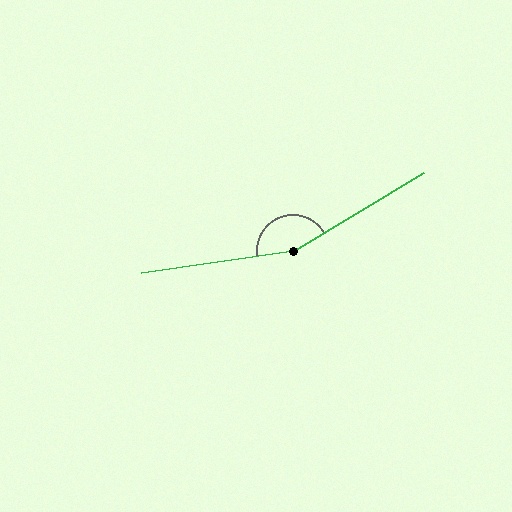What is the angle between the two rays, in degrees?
Approximately 158 degrees.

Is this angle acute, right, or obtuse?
It is obtuse.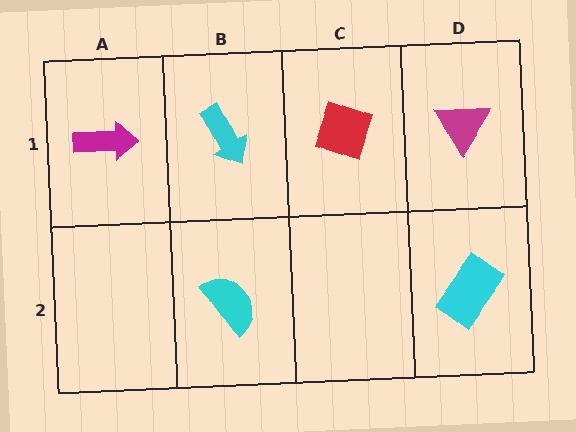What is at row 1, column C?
A red diamond.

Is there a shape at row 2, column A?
No, that cell is empty.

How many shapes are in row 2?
2 shapes.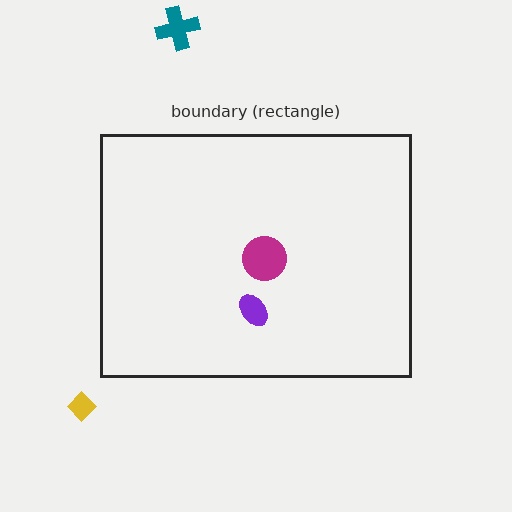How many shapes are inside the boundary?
2 inside, 2 outside.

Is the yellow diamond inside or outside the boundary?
Outside.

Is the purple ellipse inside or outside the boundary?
Inside.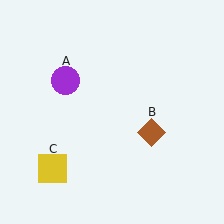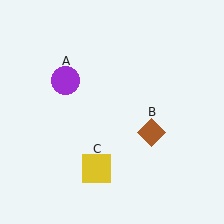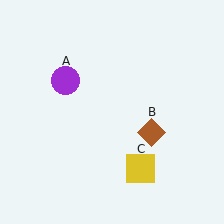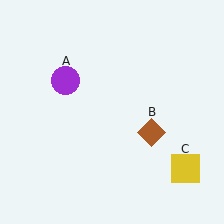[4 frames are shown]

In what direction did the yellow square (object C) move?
The yellow square (object C) moved right.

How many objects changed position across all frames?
1 object changed position: yellow square (object C).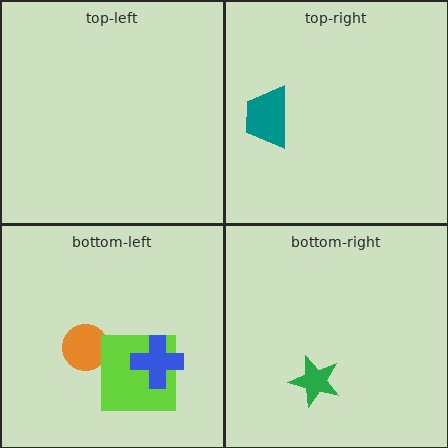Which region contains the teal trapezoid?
The top-right region.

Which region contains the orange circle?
The bottom-left region.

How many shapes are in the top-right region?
1.